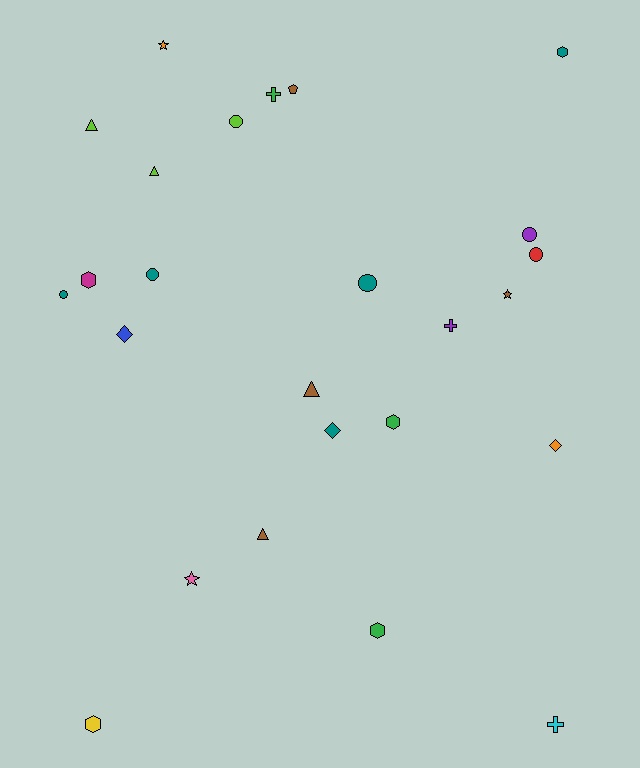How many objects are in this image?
There are 25 objects.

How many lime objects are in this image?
There are 3 lime objects.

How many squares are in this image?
There are no squares.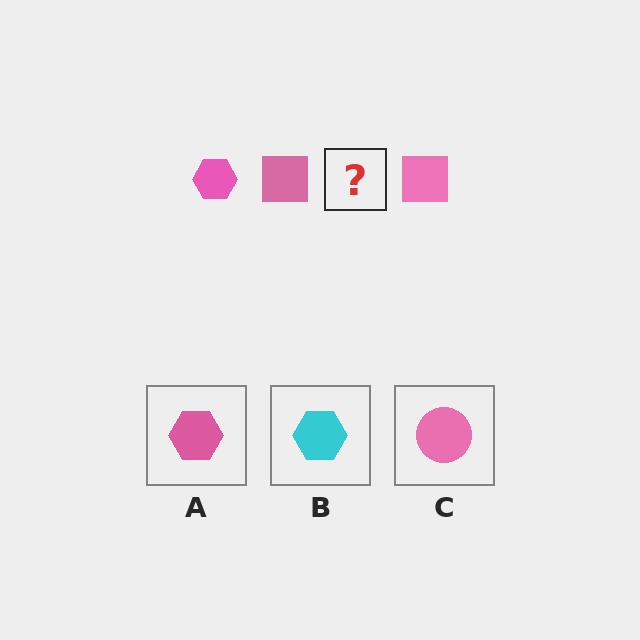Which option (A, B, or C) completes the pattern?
A.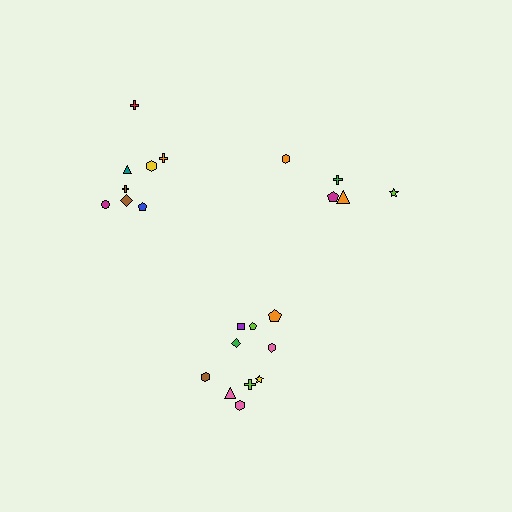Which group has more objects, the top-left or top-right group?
The top-left group.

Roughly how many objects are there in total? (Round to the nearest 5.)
Roughly 25 objects in total.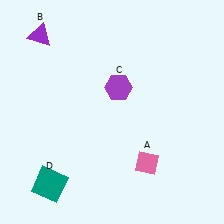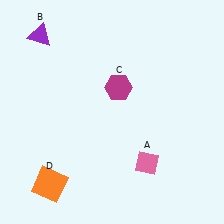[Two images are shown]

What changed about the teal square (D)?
In Image 1, D is teal. In Image 2, it changed to orange.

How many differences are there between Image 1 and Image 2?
There are 2 differences between the two images.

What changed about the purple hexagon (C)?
In Image 1, C is purple. In Image 2, it changed to magenta.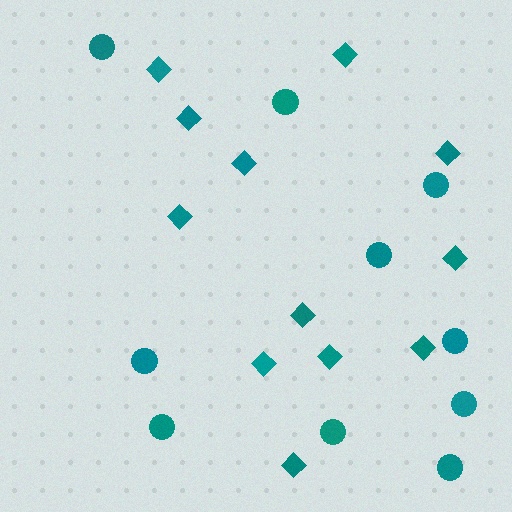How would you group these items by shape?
There are 2 groups: one group of diamonds (12) and one group of circles (10).